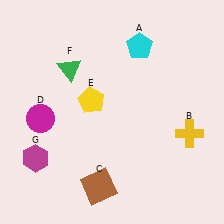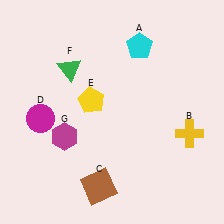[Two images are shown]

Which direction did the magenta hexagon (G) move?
The magenta hexagon (G) moved right.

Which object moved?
The magenta hexagon (G) moved right.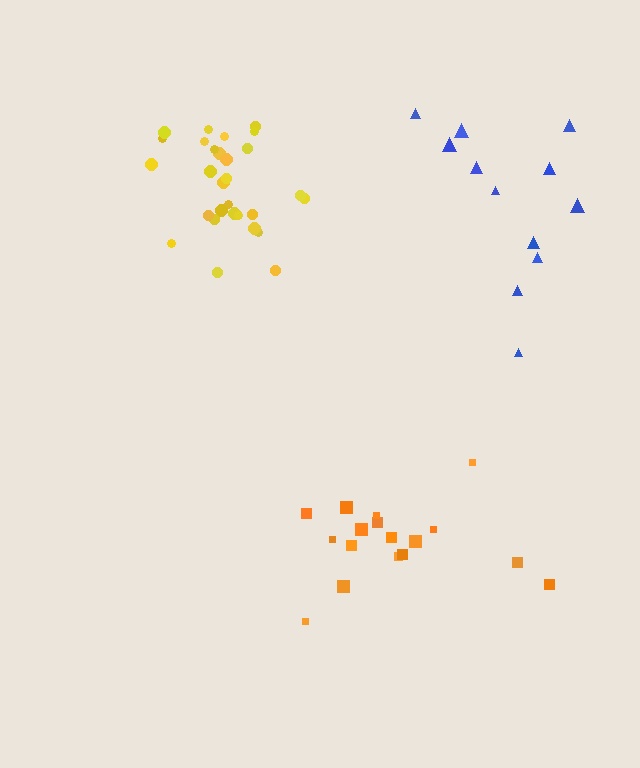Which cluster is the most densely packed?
Yellow.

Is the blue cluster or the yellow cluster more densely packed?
Yellow.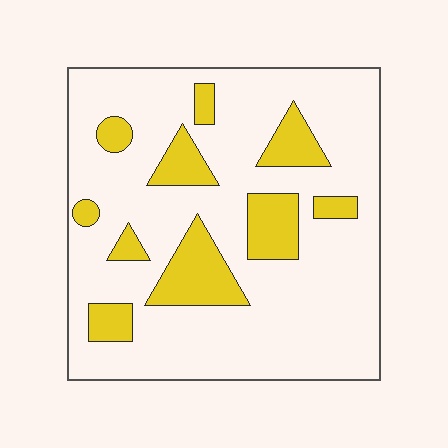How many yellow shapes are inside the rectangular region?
10.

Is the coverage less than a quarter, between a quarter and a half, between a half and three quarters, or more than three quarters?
Less than a quarter.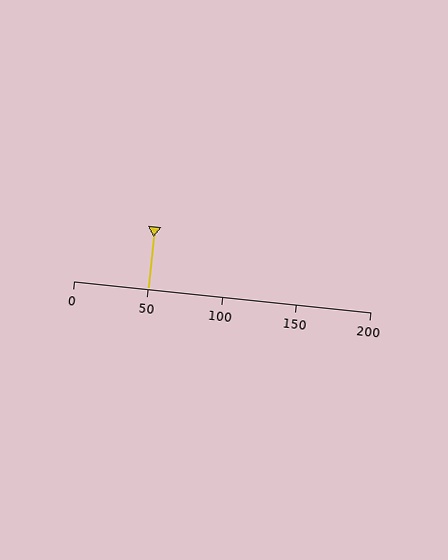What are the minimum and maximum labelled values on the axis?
The axis runs from 0 to 200.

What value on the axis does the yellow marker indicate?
The marker indicates approximately 50.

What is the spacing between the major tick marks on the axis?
The major ticks are spaced 50 apart.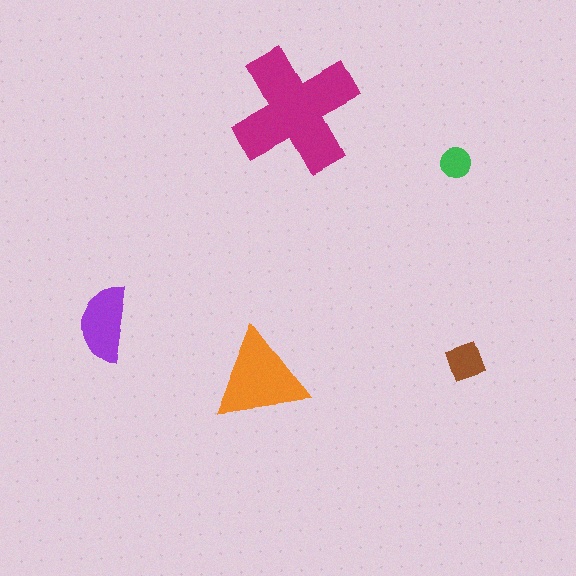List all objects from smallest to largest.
The green circle, the brown diamond, the purple semicircle, the orange triangle, the magenta cross.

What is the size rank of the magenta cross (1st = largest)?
1st.